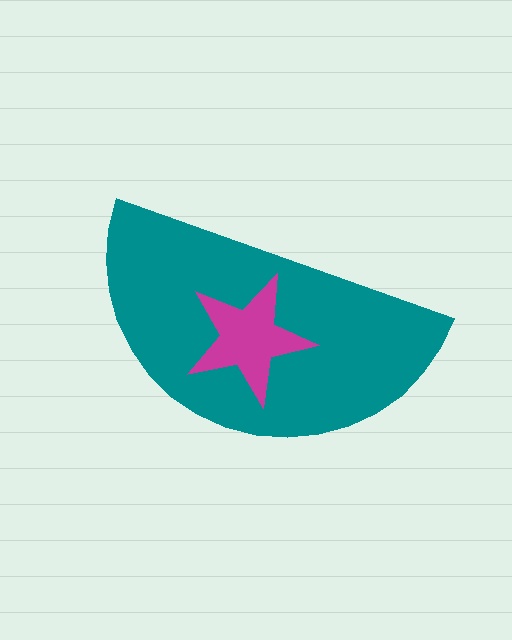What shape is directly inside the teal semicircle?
The magenta star.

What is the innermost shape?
The magenta star.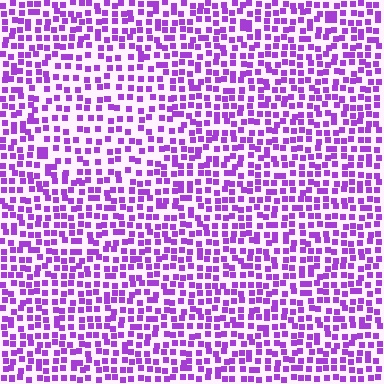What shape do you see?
I see a circle.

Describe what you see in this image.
The image contains small purple elements arranged at two different densities. A circle-shaped region is visible where the elements are less densely packed than the surrounding area.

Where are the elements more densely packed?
The elements are more densely packed outside the circle boundary.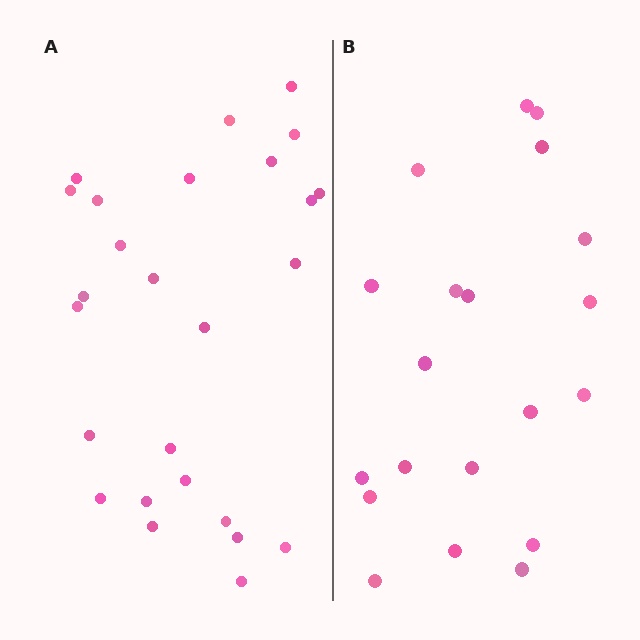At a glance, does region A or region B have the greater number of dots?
Region A (the left region) has more dots.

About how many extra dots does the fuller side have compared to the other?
Region A has about 6 more dots than region B.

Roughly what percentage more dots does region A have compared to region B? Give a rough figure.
About 30% more.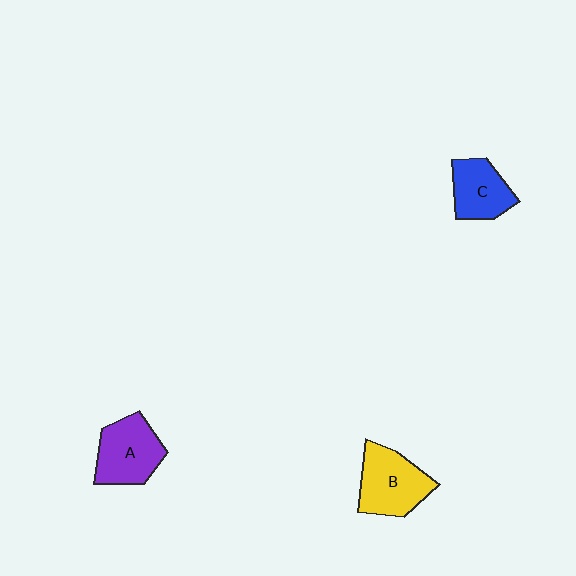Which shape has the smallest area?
Shape C (blue).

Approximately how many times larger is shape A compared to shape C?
Approximately 1.2 times.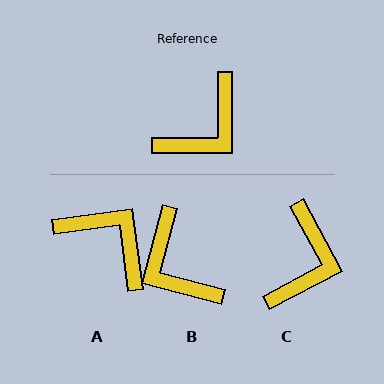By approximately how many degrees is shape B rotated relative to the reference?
Approximately 105 degrees clockwise.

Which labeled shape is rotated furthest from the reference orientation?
B, about 105 degrees away.